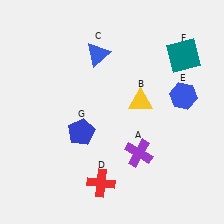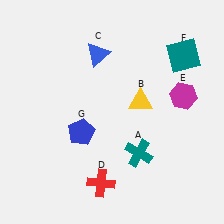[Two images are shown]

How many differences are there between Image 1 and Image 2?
There are 2 differences between the two images.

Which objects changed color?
A changed from purple to teal. E changed from blue to magenta.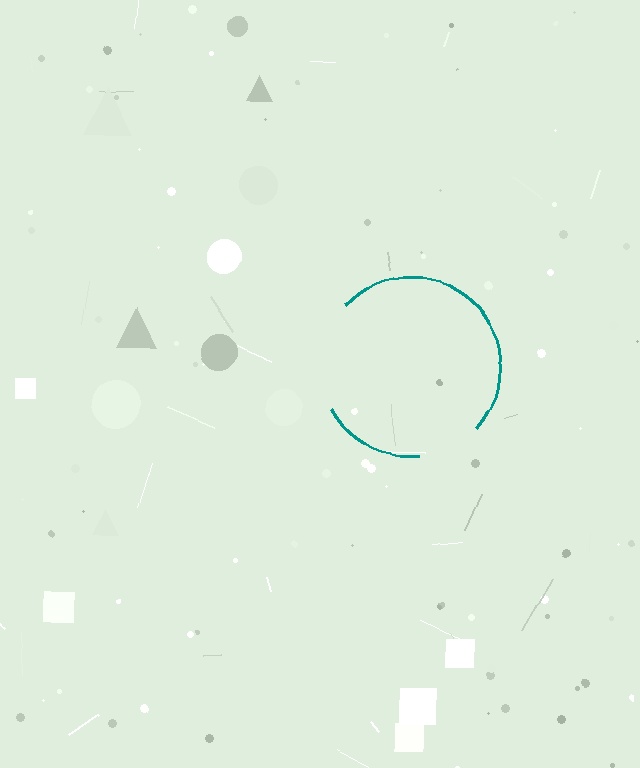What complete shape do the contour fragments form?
The contour fragments form a circle.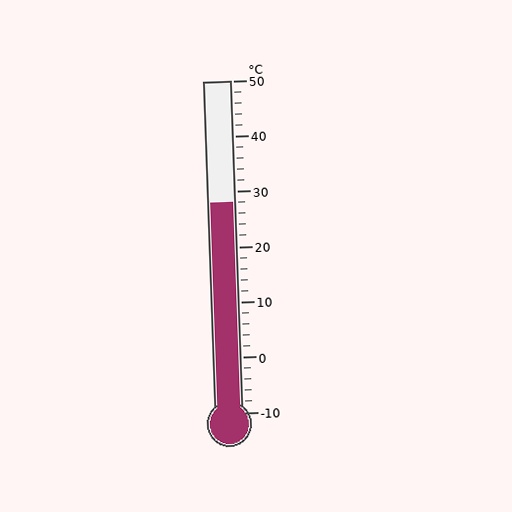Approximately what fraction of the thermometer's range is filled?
The thermometer is filled to approximately 65% of its range.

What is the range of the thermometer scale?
The thermometer scale ranges from -10°C to 50°C.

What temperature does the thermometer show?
The thermometer shows approximately 28°C.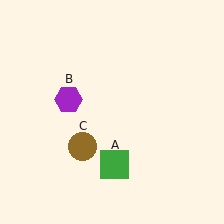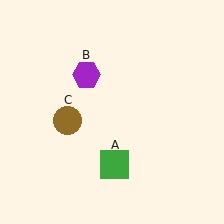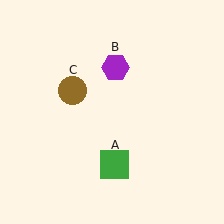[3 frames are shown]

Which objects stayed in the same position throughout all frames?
Green square (object A) remained stationary.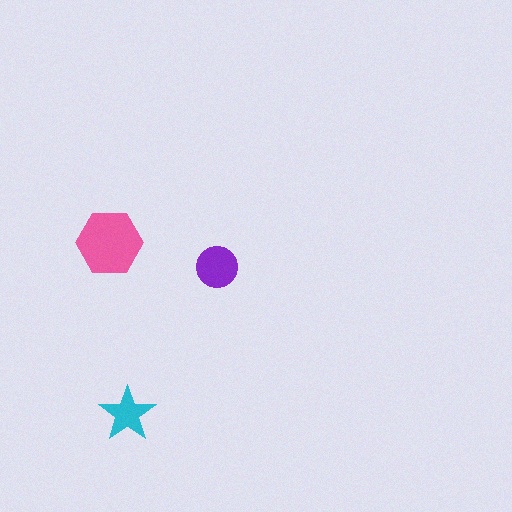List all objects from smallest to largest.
The cyan star, the purple circle, the pink hexagon.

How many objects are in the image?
There are 3 objects in the image.